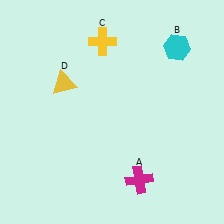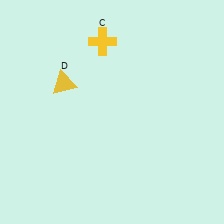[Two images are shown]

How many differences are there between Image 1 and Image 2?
There are 2 differences between the two images.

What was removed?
The magenta cross (A), the cyan hexagon (B) were removed in Image 2.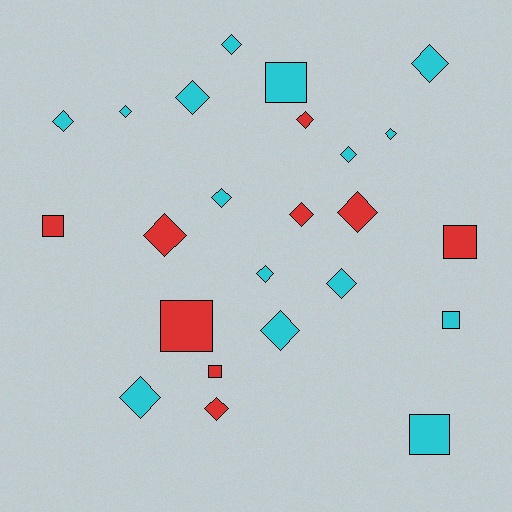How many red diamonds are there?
There are 5 red diamonds.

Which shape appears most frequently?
Diamond, with 17 objects.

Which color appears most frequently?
Cyan, with 15 objects.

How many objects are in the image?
There are 24 objects.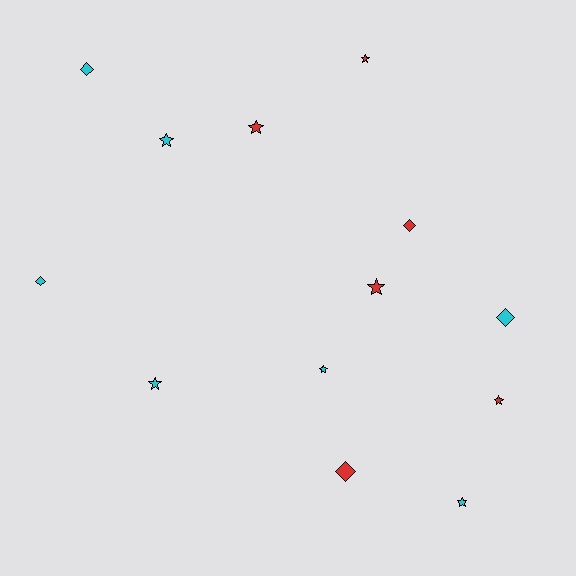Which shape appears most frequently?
Star, with 8 objects.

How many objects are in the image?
There are 13 objects.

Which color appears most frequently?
Cyan, with 7 objects.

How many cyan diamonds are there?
There are 3 cyan diamonds.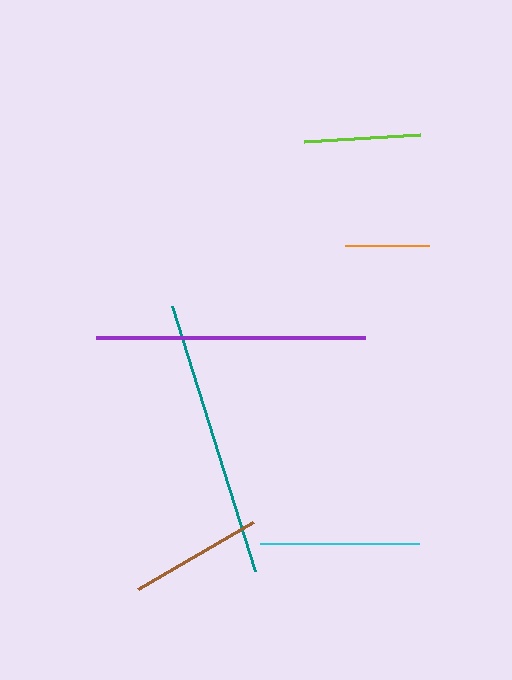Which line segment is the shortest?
The orange line is the shortest at approximately 84 pixels.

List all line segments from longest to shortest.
From longest to shortest: teal, purple, cyan, brown, lime, orange.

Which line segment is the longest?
The teal line is the longest at approximately 278 pixels.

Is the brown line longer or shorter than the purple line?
The purple line is longer than the brown line.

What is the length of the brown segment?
The brown segment is approximately 134 pixels long.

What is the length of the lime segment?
The lime segment is approximately 116 pixels long.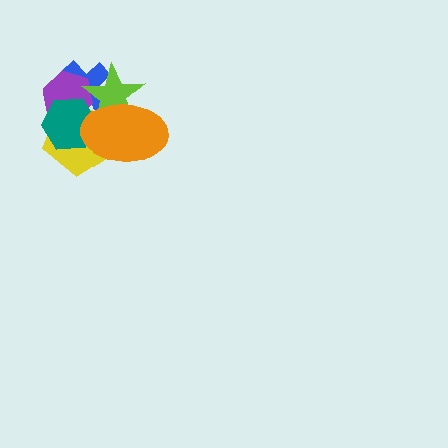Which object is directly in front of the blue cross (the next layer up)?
The purple hexagon is directly in front of the blue cross.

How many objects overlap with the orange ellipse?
4 objects overlap with the orange ellipse.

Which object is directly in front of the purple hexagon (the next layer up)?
The lime star is directly in front of the purple hexagon.